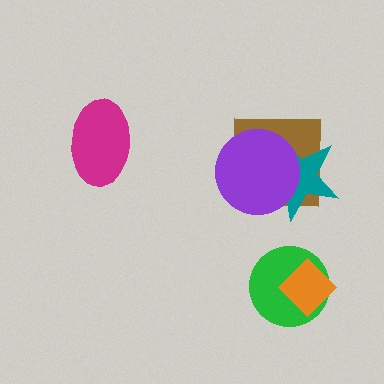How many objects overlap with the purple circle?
2 objects overlap with the purple circle.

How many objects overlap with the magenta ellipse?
0 objects overlap with the magenta ellipse.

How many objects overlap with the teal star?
2 objects overlap with the teal star.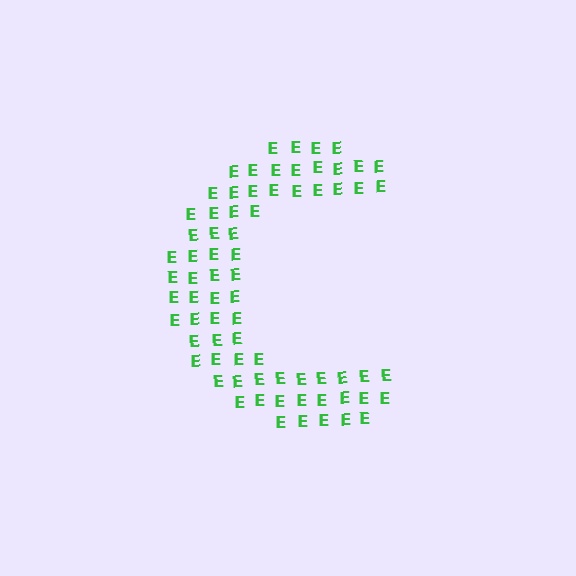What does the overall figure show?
The overall figure shows the letter C.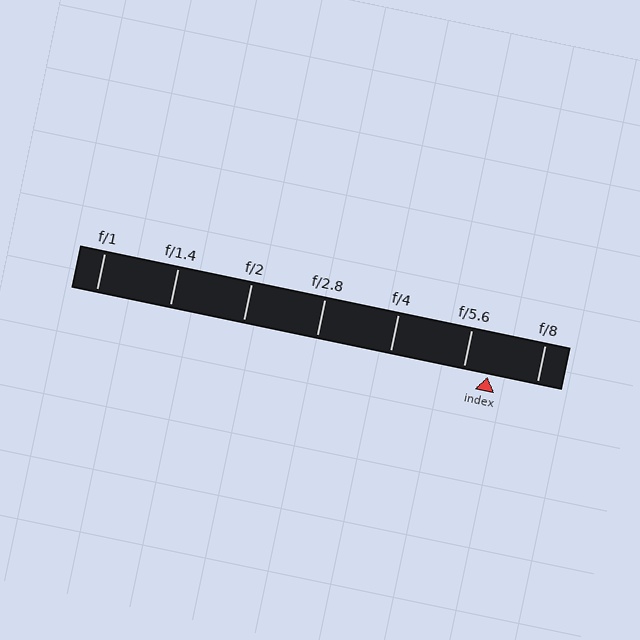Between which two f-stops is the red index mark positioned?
The index mark is between f/5.6 and f/8.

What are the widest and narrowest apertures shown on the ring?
The widest aperture shown is f/1 and the narrowest is f/8.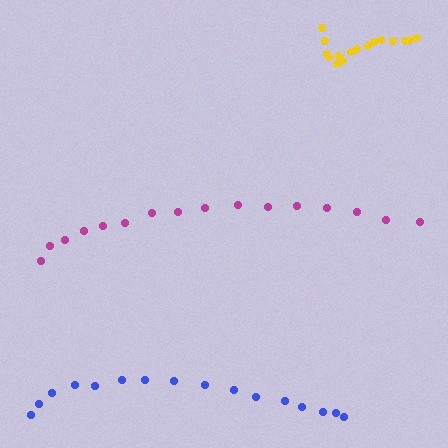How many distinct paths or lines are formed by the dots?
There are 3 distinct paths.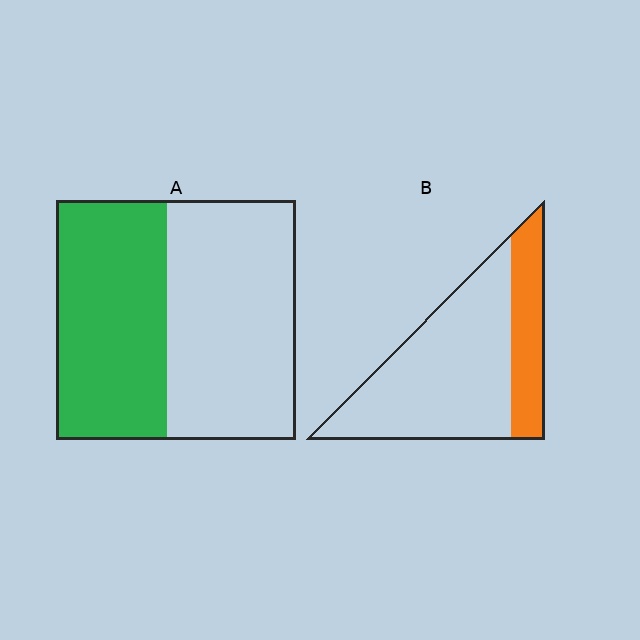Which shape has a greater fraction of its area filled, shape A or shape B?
Shape A.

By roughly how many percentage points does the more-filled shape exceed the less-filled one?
By roughly 20 percentage points (A over B).